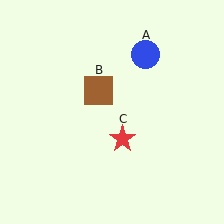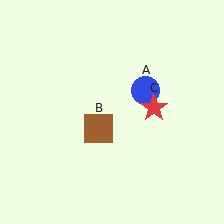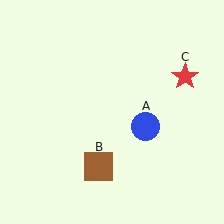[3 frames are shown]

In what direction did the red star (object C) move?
The red star (object C) moved up and to the right.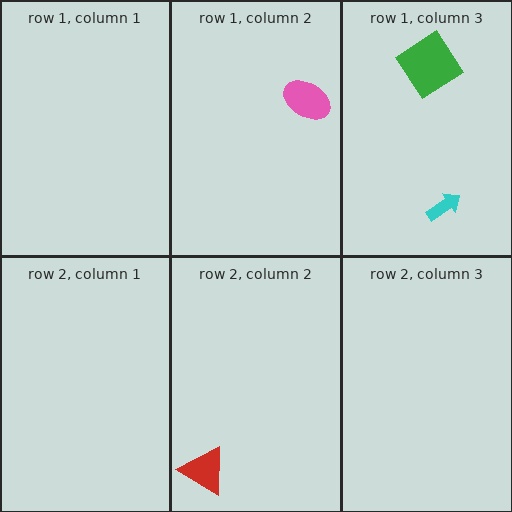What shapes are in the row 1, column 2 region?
The pink ellipse.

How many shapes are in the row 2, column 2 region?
1.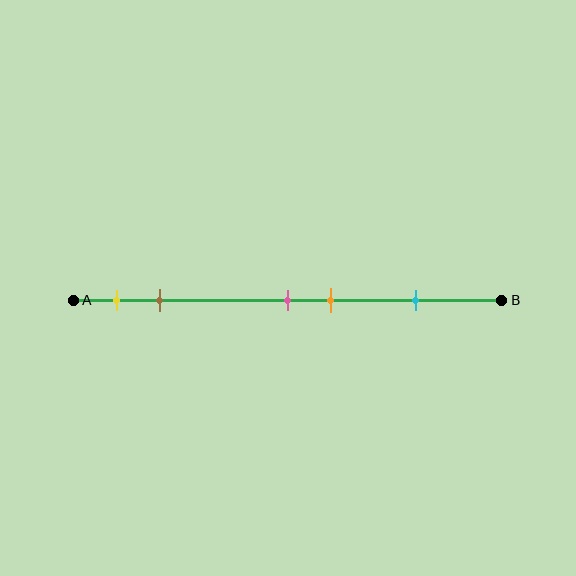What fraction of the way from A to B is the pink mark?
The pink mark is approximately 50% (0.5) of the way from A to B.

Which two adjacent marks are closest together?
The pink and orange marks are the closest adjacent pair.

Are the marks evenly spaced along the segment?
No, the marks are not evenly spaced.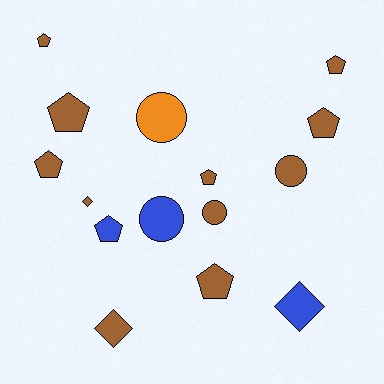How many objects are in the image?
There are 15 objects.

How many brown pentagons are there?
There are 7 brown pentagons.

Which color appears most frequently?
Brown, with 11 objects.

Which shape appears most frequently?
Pentagon, with 8 objects.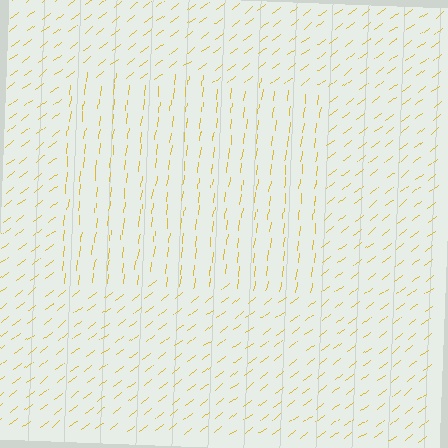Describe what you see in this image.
The image is filled with small yellow line segments. A rectangle region in the image has lines oriented differently from the surrounding lines, creating a visible texture boundary.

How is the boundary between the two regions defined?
The boundary is defined purely by a change in line orientation (approximately 45 degrees difference). All lines are the same color and thickness.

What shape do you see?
I see a rectangle.